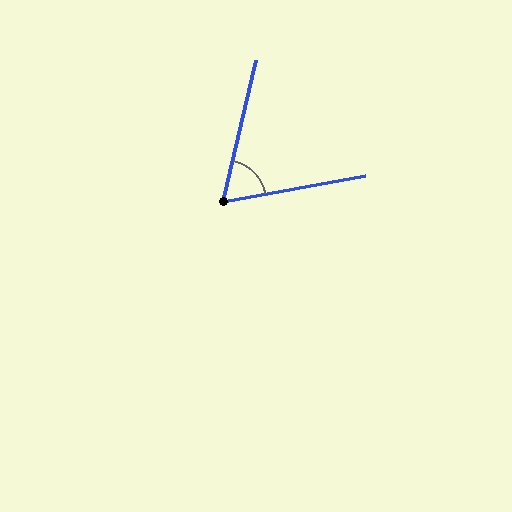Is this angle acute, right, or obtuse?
It is acute.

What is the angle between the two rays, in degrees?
Approximately 67 degrees.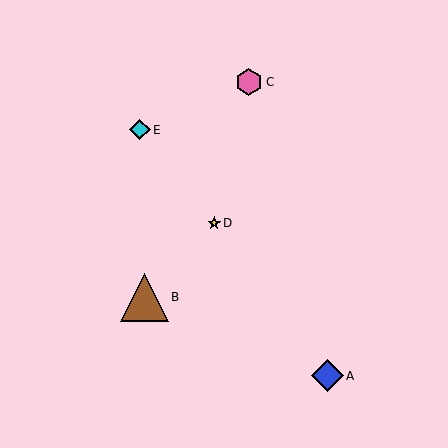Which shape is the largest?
The brown triangle (labeled B) is the largest.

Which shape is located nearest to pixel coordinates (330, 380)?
The blue diamond (labeled A) at (327, 376) is nearest to that location.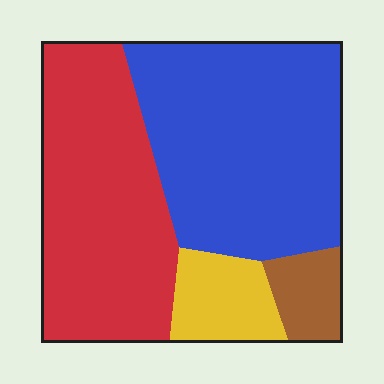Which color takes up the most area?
Blue, at roughly 45%.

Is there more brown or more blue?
Blue.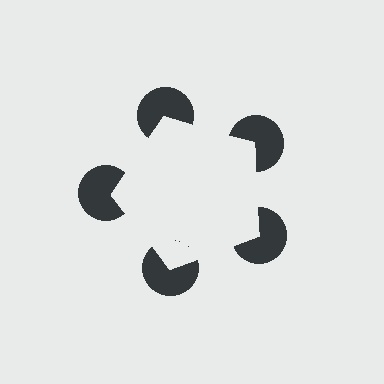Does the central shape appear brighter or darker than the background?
It typically appears slightly brighter than the background, even though no actual brightness change is drawn.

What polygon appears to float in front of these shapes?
An illusory pentagon — its edges are inferred from the aligned wedge cuts in the pac-man discs, not physically drawn.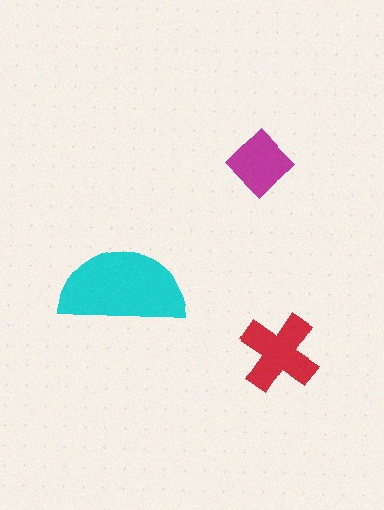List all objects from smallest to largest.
The magenta diamond, the red cross, the cyan semicircle.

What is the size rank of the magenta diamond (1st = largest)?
3rd.